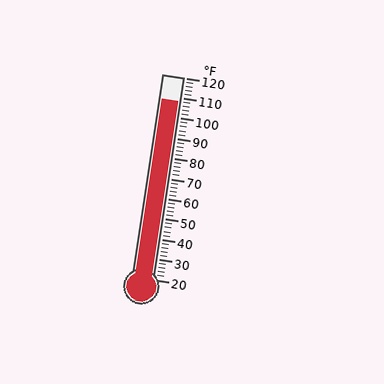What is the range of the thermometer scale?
The thermometer scale ranges from 20°F to 120°F.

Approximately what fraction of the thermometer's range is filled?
The thermometer is filled to approximately 90% of its range.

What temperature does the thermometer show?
The thermometer shows approximately 108°F.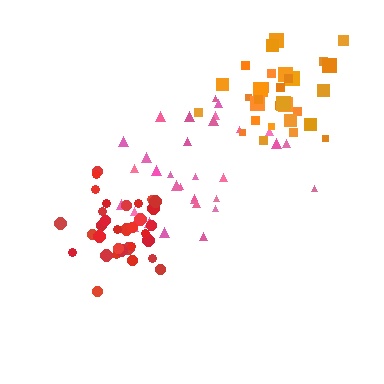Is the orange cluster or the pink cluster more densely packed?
Orange.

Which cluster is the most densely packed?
Red.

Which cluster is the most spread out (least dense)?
Pink.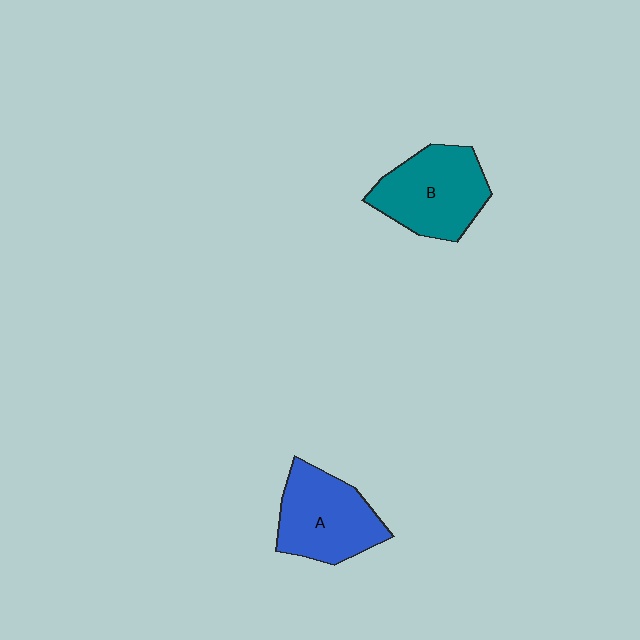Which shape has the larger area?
Shape B (teal).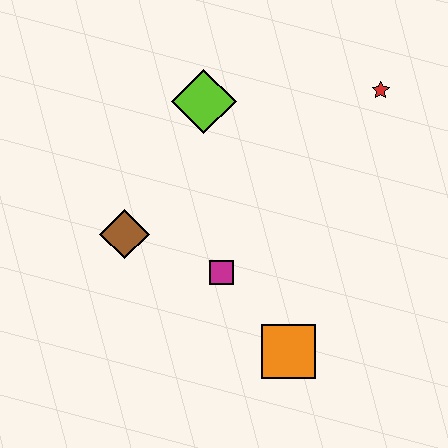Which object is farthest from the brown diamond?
The red star is farthest from the brown diamond.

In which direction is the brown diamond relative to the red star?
The brown diamond is to the left of the red star.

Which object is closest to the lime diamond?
The brown diamond is closest to the lime diamond.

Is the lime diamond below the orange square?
No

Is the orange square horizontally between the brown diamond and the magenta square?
No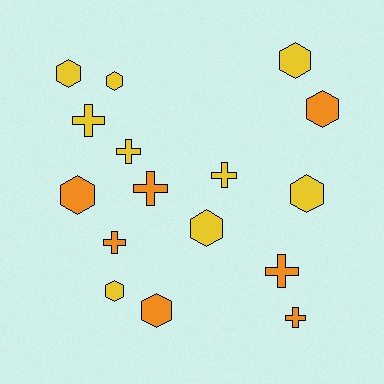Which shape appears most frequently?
Hexagon, with 9 objects.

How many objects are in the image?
There are 16 objects.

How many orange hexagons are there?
There are 3 orange hexagons.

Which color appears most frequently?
Yellow, with 9 objects.